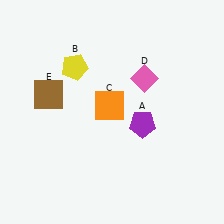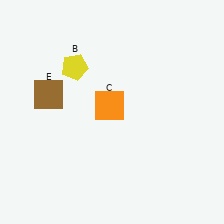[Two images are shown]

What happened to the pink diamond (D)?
The pink diamond (D) was removed in Image 2. It was in the top-right area of Image 1.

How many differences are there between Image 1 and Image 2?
There are 2 differences between the two images.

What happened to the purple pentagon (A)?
The purple pentagon (A) was removed in Image 2. It was in the bottom-right area of Image 1.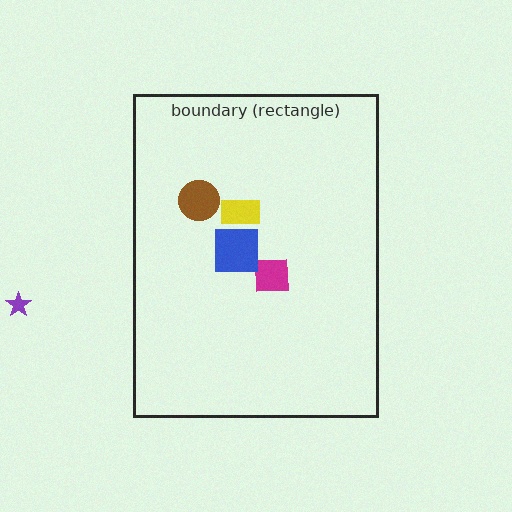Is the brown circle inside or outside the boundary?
Inside.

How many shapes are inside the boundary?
4 inside, 1 outside.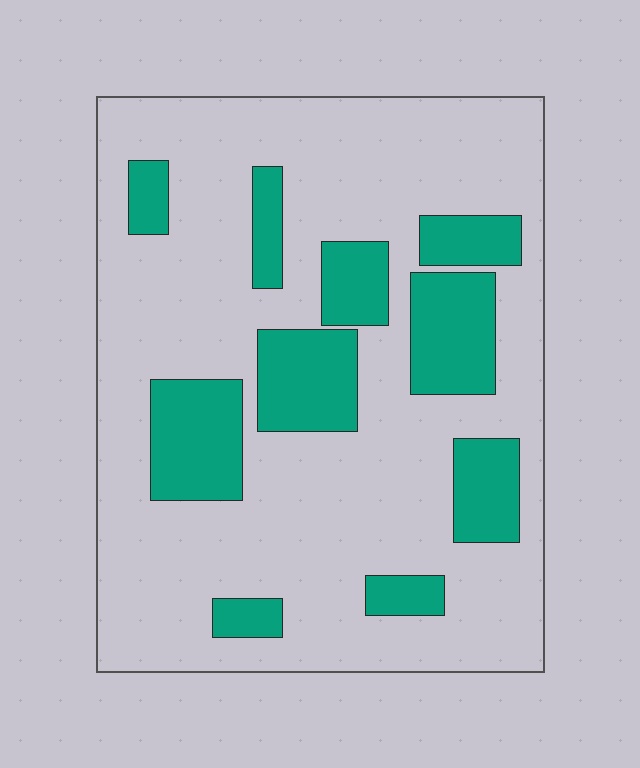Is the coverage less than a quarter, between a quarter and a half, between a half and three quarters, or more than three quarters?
Less than a quarter.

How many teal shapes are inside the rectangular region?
10.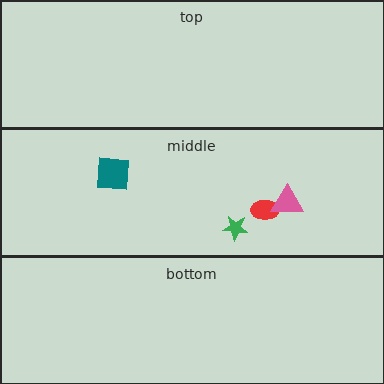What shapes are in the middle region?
The green star, the red ellipse, the teal square, the pink triangle.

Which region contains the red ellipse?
The middle region.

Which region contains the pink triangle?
The middle region.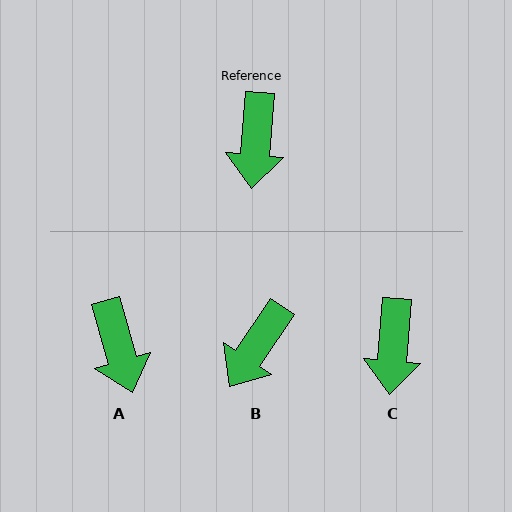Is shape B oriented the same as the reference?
No, it is off by about 29 degrees.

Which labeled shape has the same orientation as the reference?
C.